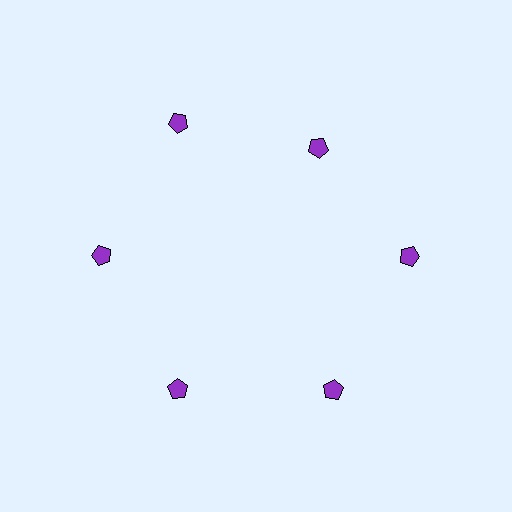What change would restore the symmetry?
The symmetry would be restored by moving it outward, back onto the ring so that all 6 pentagons sit at equal angles and equal distance from the center.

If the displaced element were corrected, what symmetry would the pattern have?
It would have 6-fold rotational symmetry — the pattern would map onto itself every 60 degrees.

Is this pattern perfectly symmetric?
No. The 6 purple pentagons are arranged in a ring, but one element near the 1 o'clock position is pulled inward toward the center, breaking the 6-fold rotational symmetry.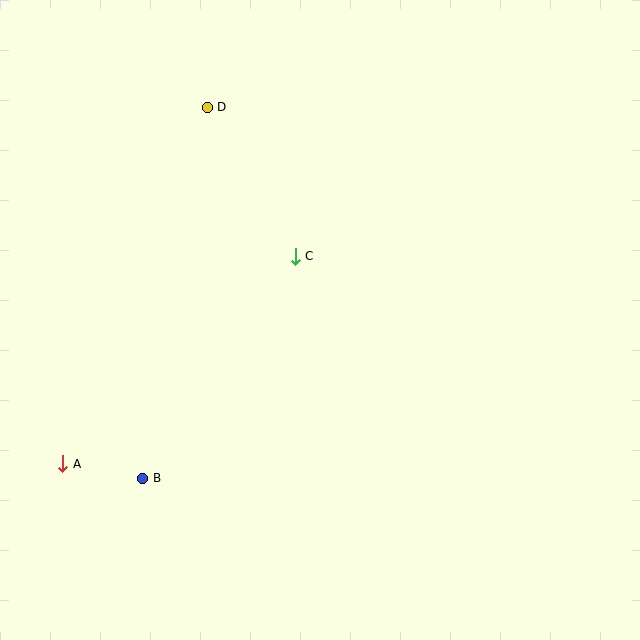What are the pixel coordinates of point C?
Point C is at (295, 256).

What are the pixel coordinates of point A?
Point A is at (63, 464).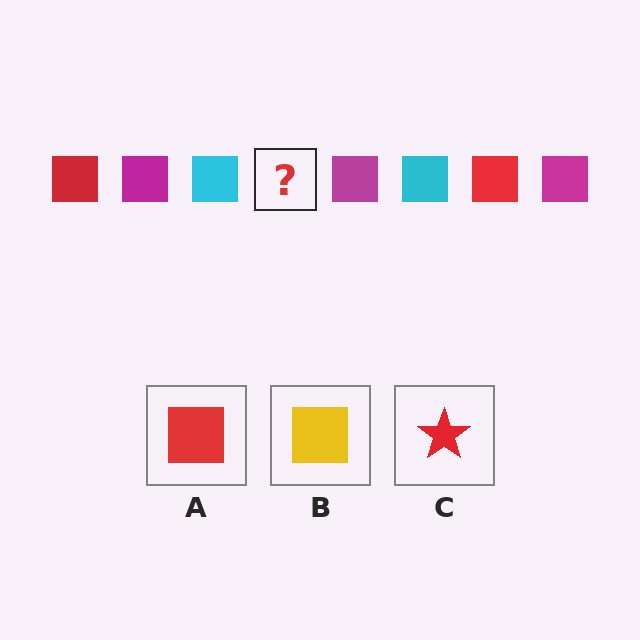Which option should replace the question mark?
Option A.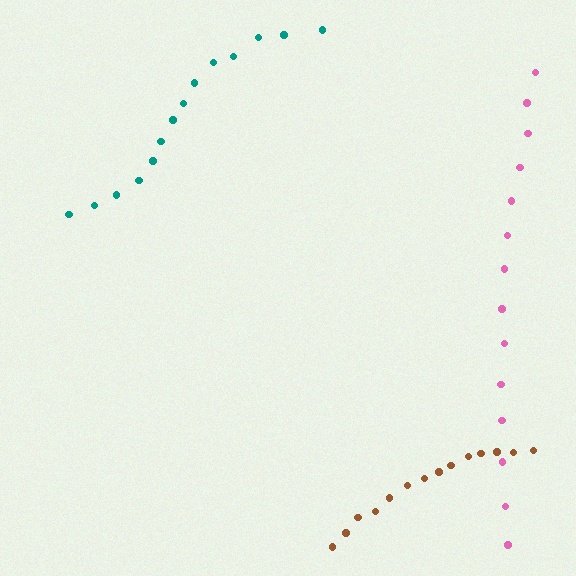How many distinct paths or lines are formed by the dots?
There are 3 distinct paths.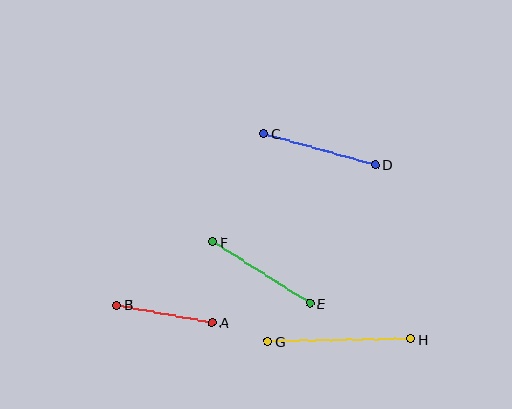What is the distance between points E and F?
The distance is approximately 115 pixels.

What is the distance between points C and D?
The distance is approximately 115 pixels.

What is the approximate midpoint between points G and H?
The midpoint is at approximately (339, 340) pixels.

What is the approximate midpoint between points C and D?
The midpoint is at approximately (320, 149) pixels.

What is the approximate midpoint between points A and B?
The midpoint is at approximately (165, 314) pixels.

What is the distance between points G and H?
The distance is approximately 144 pixels.